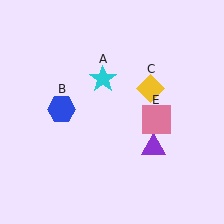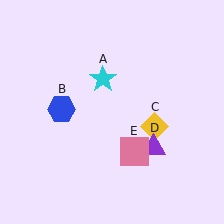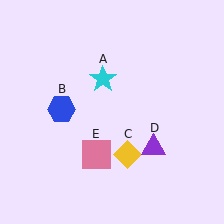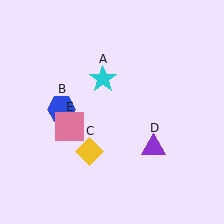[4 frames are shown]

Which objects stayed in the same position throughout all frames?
Cyan star (object A) and blue hexagon (object B) and purple triangle (object D) remained stationary.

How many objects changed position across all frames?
2 objects changed position: yellow diamond (object C), pink square (object E).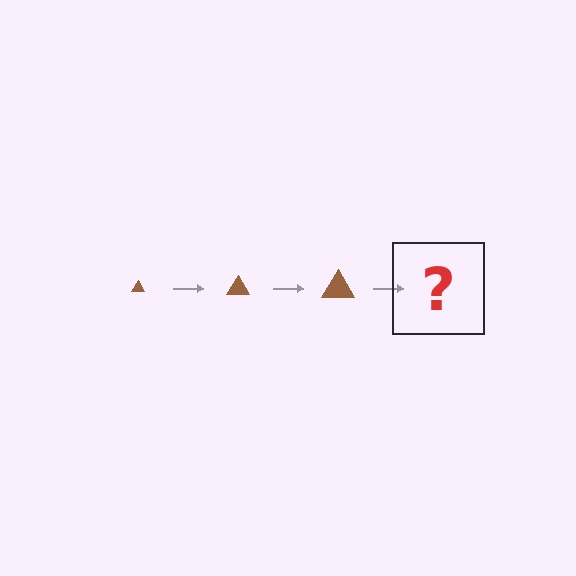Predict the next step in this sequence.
The next step is a brown triangle, larger than the previous one.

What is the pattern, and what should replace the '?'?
The pattern is that the triangle gets progressively larger each step. The '?' should be a brown triangle, larger than the previous one.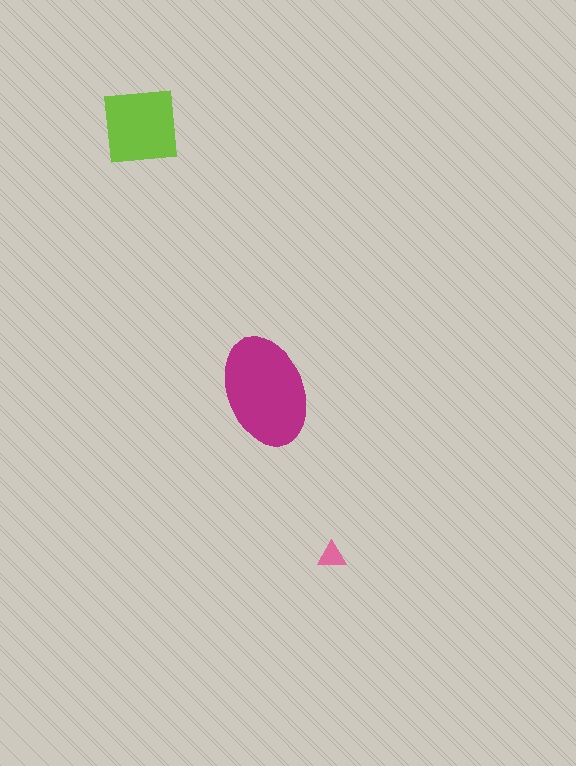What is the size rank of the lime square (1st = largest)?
2nd.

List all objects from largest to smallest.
The magenta ellipse, the lime square, the pink triangle.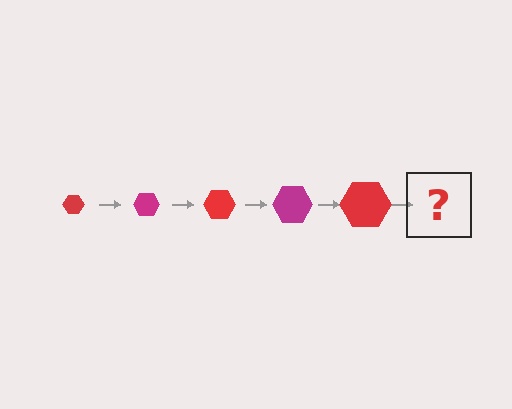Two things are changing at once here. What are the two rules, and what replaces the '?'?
The two rules are that the hexagon grows larger each step and the color cycles through red and magenta. The '?' should be a magenta hexagon, larger than the previous one.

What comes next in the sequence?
The next element should be a magenta hexagon, larger than the previous one.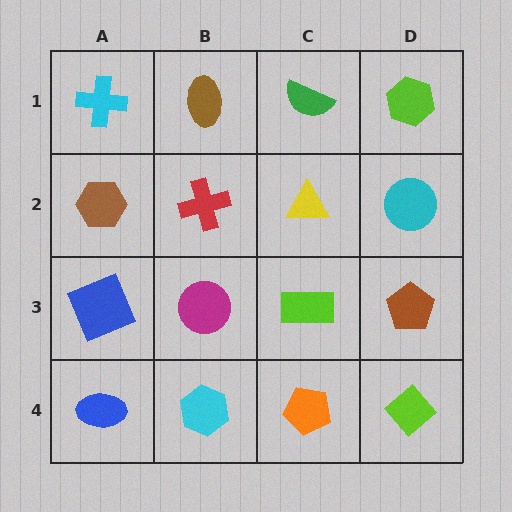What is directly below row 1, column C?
A yellow triangle.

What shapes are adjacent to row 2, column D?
A lime hexagon (row 1, column D), a brown pentagon (row 3, column D), a yellow triangle (row 2, column C).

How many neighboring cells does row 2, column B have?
4.